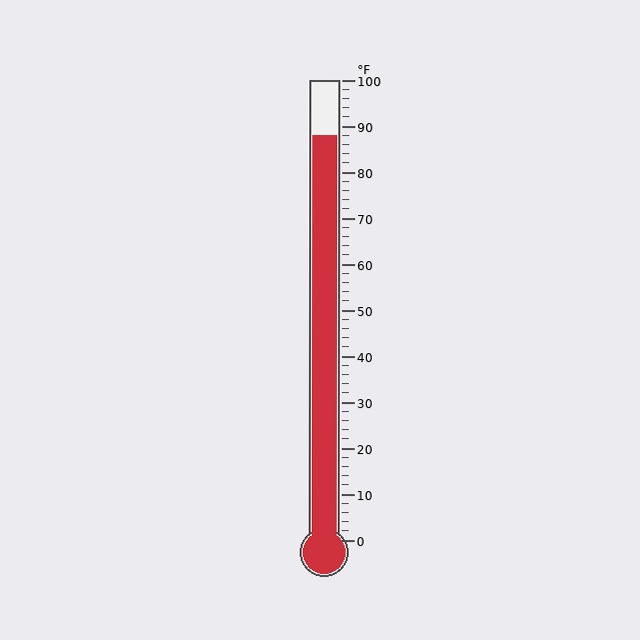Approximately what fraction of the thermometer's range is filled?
The thermometer is filled to approximately 90% of its range.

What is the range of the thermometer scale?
The thermometer scale ranges from 0°F to 100°F.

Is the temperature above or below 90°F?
The temperature is below 90°F.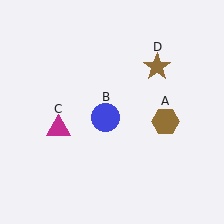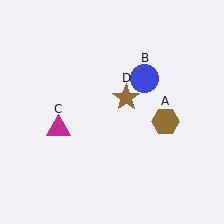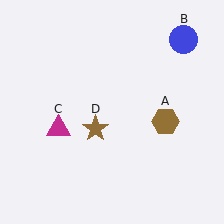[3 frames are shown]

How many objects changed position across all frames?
2 objects changed position: blue circle (object B), brown star (object D).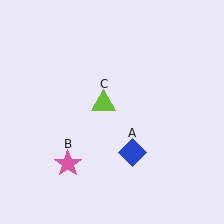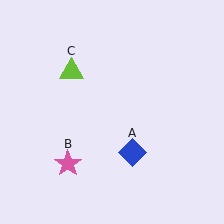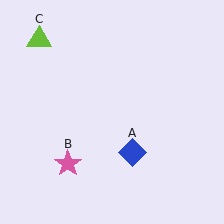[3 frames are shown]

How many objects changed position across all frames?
1 object changed position: lime triangle (object C).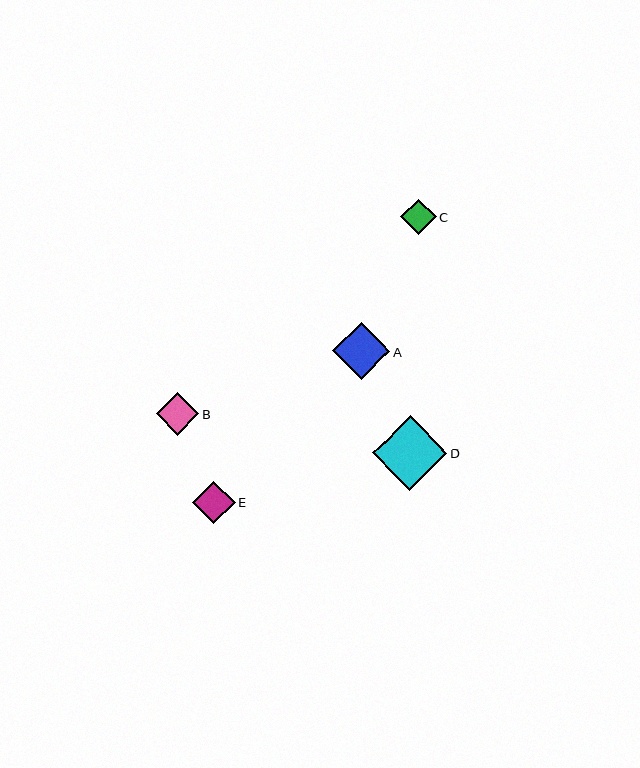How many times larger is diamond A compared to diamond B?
Diamond A is approximately 1.4 times the size of diamond B.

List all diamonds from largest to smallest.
From largest to smallest: D, A, B, E, C.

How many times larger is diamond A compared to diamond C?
Diamond A is approximately 1.6 times the size of diamond C.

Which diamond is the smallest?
Diamond C is the smallest with a size of approximately 35 pixels.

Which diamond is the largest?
Diamond D is the largest with a size of approximately 74 pixels.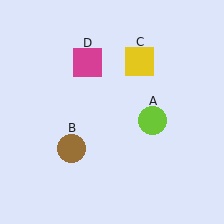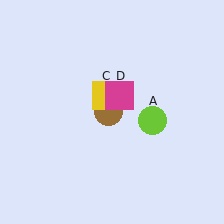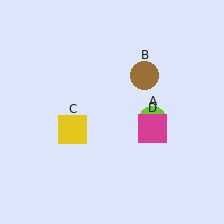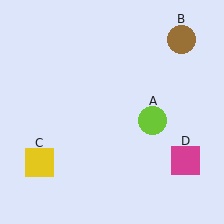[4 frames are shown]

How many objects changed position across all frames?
3 objects changed position: brown circle (object B), yellow square (object C), magenta square (object D).